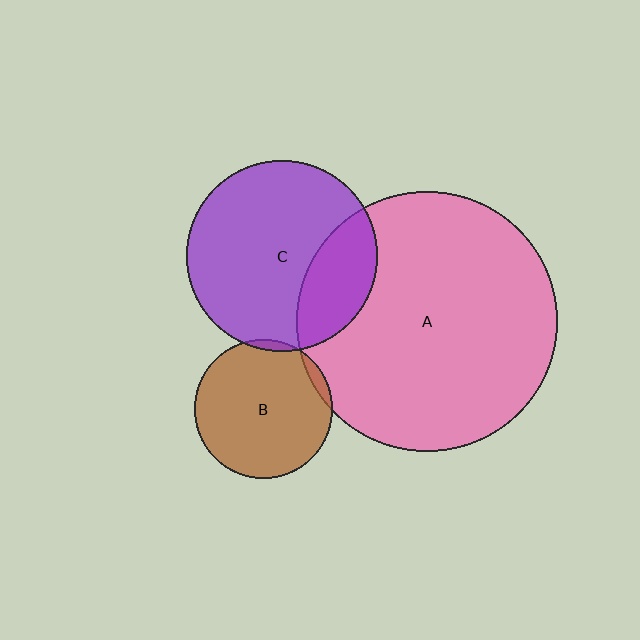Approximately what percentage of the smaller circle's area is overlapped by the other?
Approximately 5%.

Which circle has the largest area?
Circle A (pink).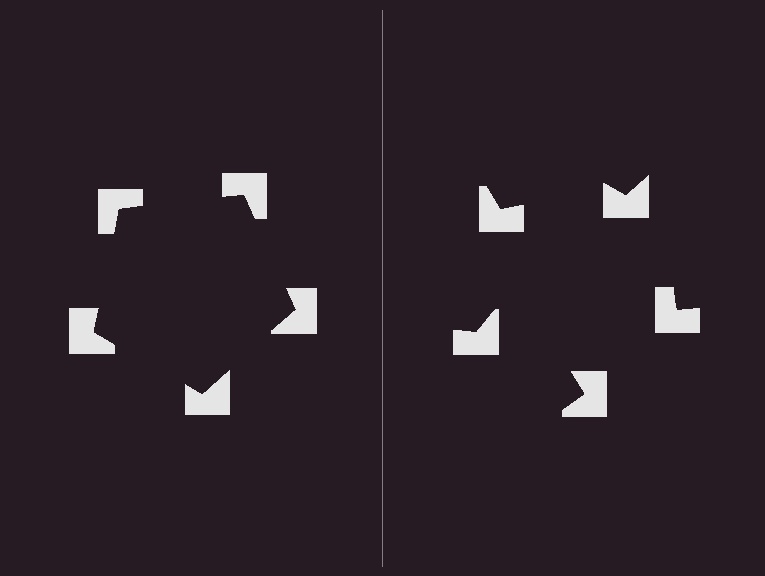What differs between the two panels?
The notched squares are positioned identically on both sides; only the wedge orientations differ. On the left they align to a pentagon; on the right they are misaligned.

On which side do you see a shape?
An illusory pentagon appears on the left side. On the right side the wedge cuts are rotated, so no coherent shape forms.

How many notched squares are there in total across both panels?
10 — 5 on each side.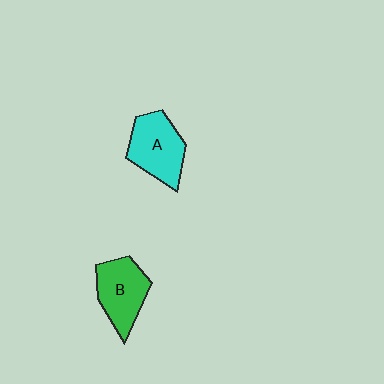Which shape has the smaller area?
Shape B (green).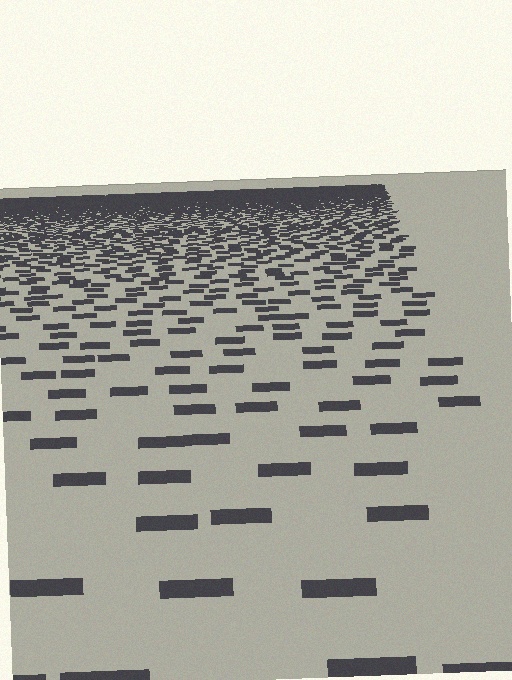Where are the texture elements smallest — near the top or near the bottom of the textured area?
Near the top.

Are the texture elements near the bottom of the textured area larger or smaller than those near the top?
Larger. Near the bottom, elements are closer to the viewer and appear at a bigger on-screen size.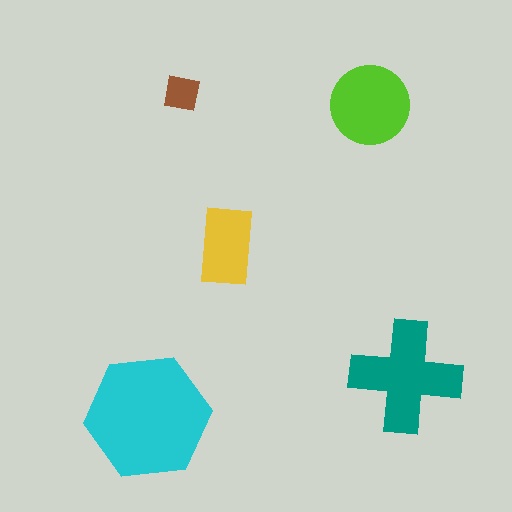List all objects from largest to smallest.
The cyan hexagon, the teal cross, the lime circle, the yellow rectangle, the brown square.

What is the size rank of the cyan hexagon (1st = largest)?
1st.